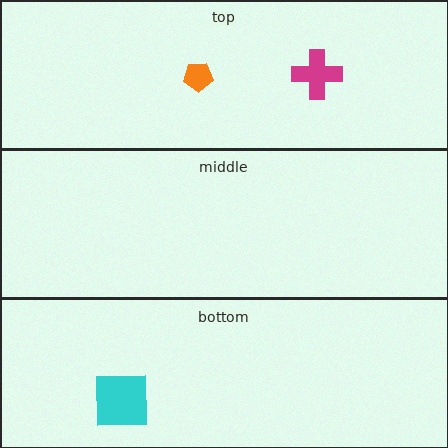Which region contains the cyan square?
The bottom region.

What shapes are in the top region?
The orange pentagon, the magenta cross.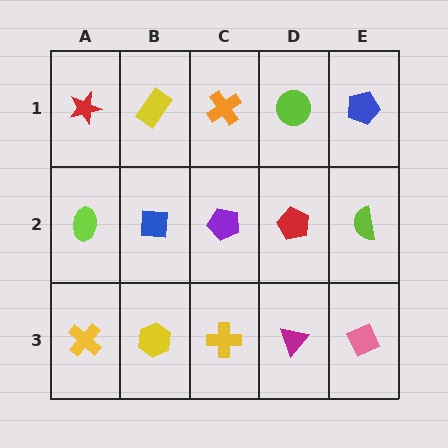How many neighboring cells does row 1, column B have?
3.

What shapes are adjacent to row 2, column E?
A blue pentagon (row 1, column E), a pink diamond (row 3, column E), a red pentagon (row 2, column D).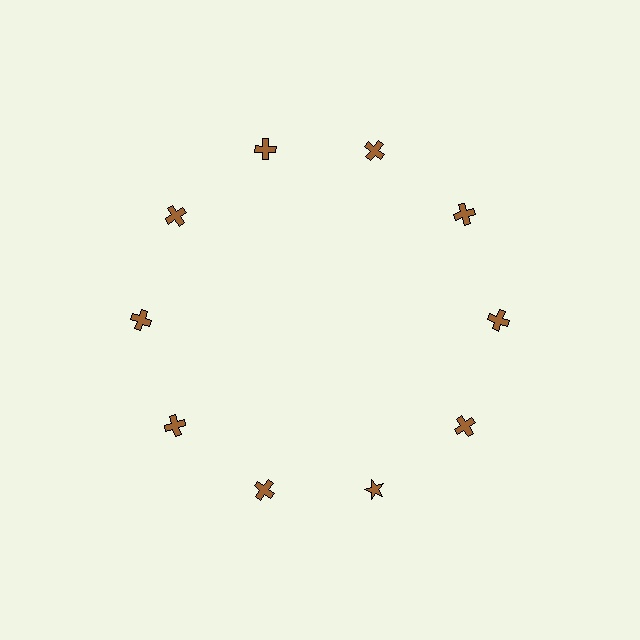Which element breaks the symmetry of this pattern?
The brown star at roughly the 5 o'clock position breaks the symmetry. All other shapes are brown crosses.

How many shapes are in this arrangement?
There are 10 shapes arranged in a ring pattern.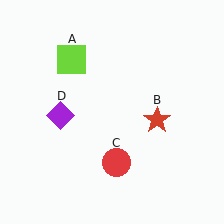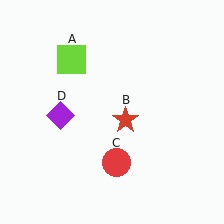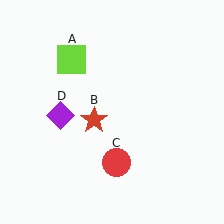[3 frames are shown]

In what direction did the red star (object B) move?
The red star (object B) moved left.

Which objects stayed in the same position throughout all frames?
Lime square (object A) and red circle (object C) and purple diamond (object D) remained stationary.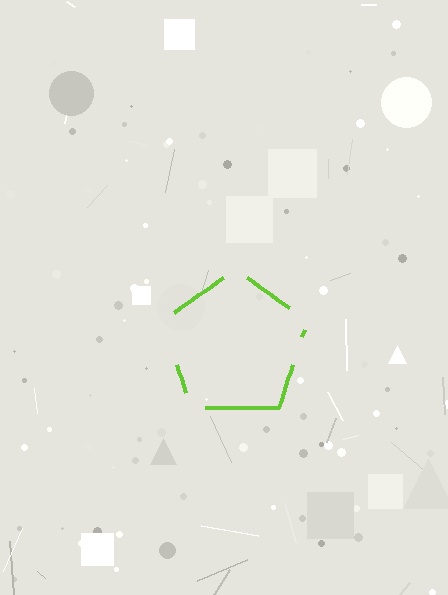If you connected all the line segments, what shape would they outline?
They would outline a pentagon.